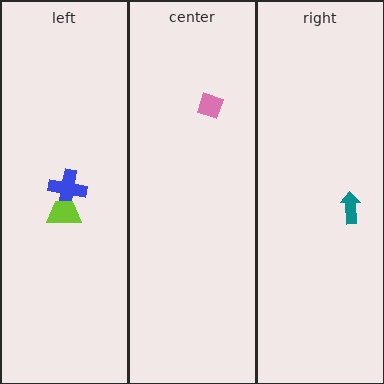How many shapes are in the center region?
1.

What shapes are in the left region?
The blue cross, the lime trapezoid.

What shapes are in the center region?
The pink diamond.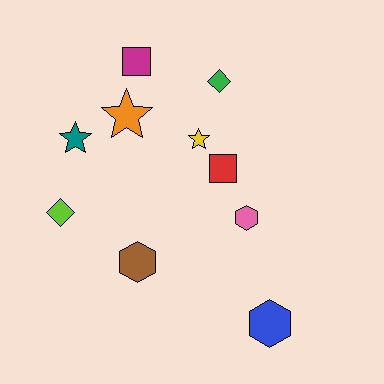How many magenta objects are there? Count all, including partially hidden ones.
There is 1 magenta object.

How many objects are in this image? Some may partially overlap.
There are 10 objects.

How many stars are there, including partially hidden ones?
There are 3 stars.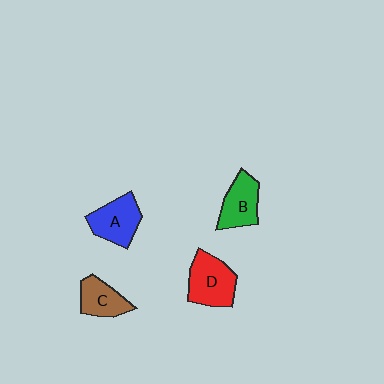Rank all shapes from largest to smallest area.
From largest to smallest: D (red), A (blue), B (green), C (brown).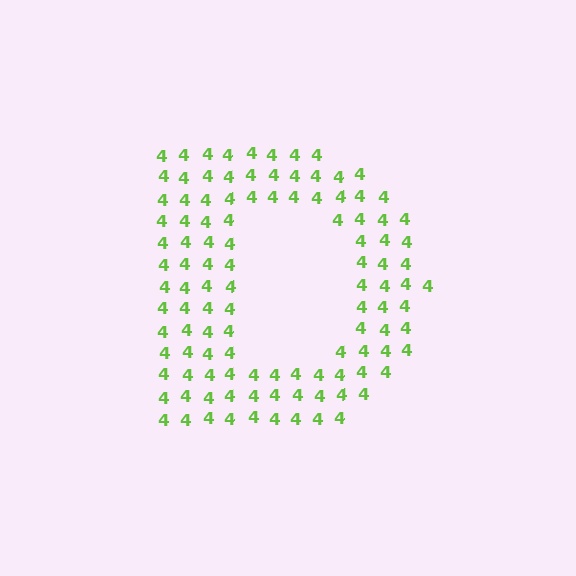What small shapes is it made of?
It is made of small digit 4's.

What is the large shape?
The large shape is the letter D.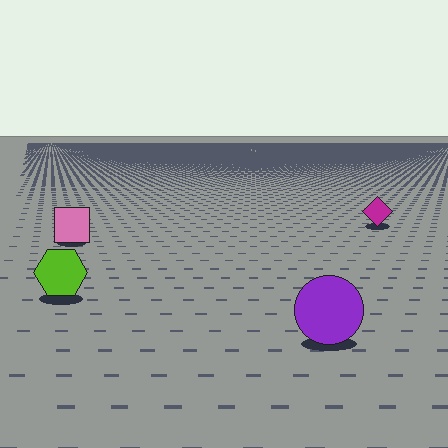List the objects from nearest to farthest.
From nearest to farthest: the purple circle, the lime hexagon, the pink square, the magenta diamond.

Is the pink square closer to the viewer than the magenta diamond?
Yes. The pink square is closer — you can tell from the texture gradient: the ground texture is coarser near it.